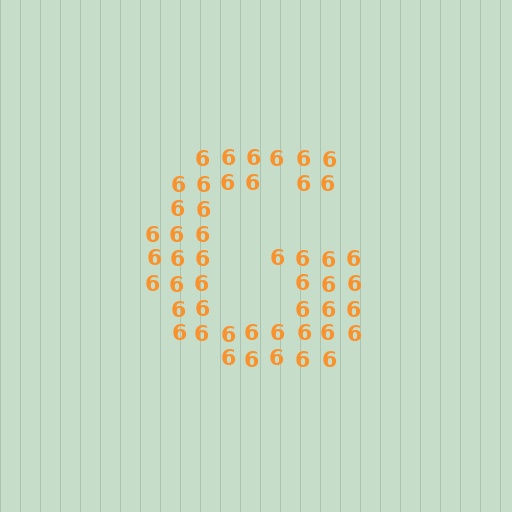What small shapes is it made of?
It is made of small digit 6's.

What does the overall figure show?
The overall figure shows the letter G.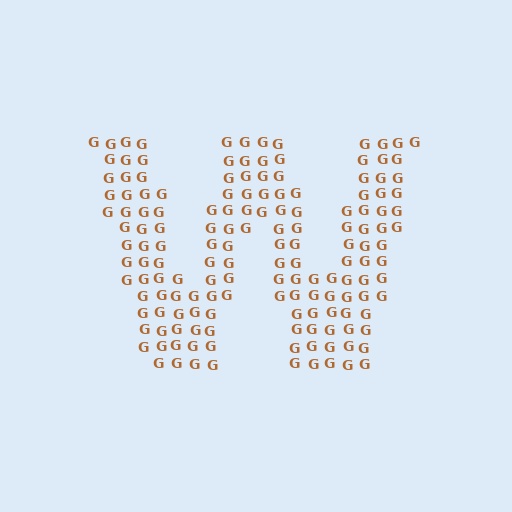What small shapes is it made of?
It is made of small letter G's.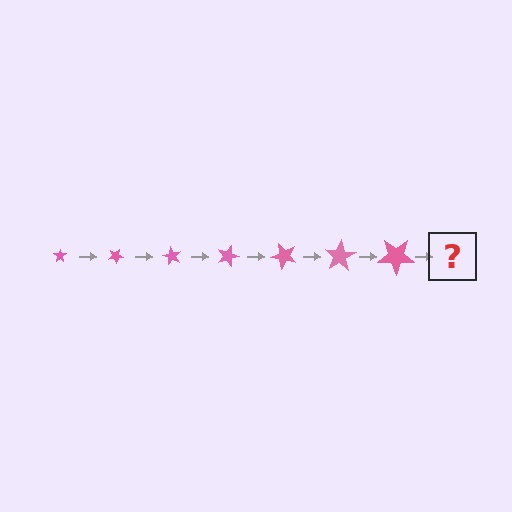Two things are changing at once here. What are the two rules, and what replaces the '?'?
The two rules are that the star grows larger each step and it rotates 30 degrees each step. The '?' should be a star, larger than the previous one and rotated 210 degrees from the start.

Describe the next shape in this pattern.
It should be a star, larger than the previous one and rotated 210 degrees from the start.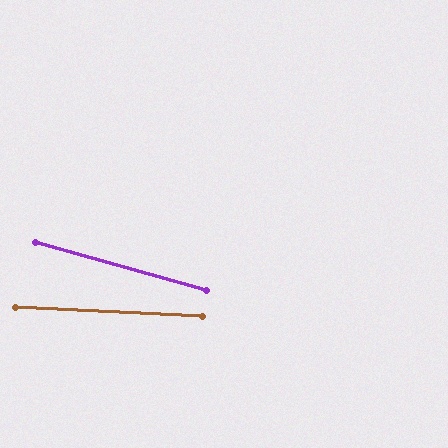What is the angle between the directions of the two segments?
Approximately 13 degrees.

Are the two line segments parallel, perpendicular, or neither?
Neither parallel nor perpendicular — they differ by about 13°.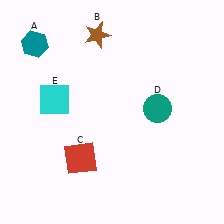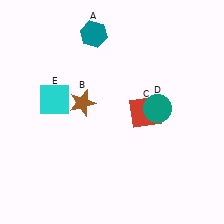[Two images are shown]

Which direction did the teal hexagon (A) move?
The teal hexagon (A) moved right.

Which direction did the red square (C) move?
The red square (C) moved right.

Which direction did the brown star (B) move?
The brown star (B) moved down.